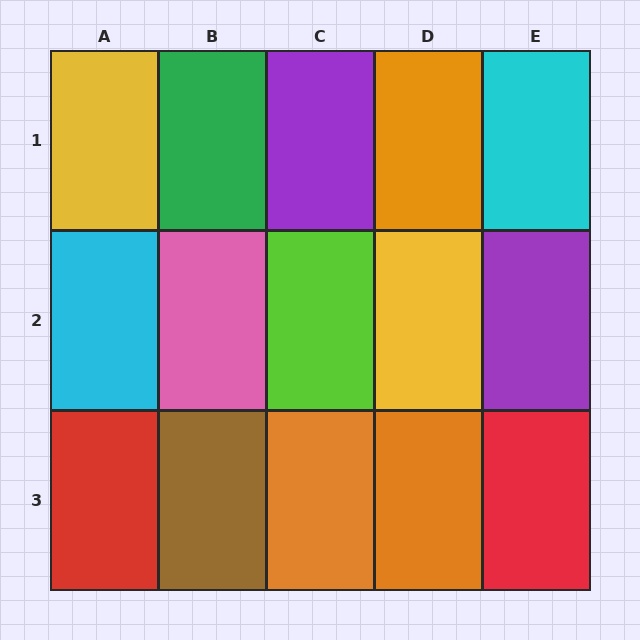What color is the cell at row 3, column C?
Orange.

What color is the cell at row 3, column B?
Brown.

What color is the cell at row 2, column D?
Yellow.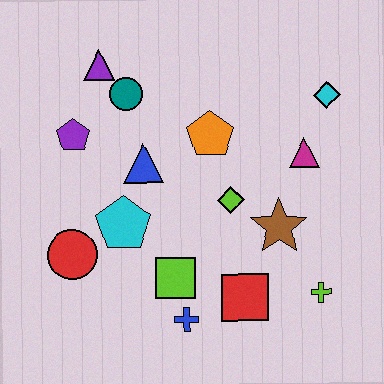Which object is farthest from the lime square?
The cyan diamond is farthest from the lime square.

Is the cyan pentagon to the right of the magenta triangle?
No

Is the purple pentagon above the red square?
Yes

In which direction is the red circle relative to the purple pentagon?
The red circle is below the purple pentagon.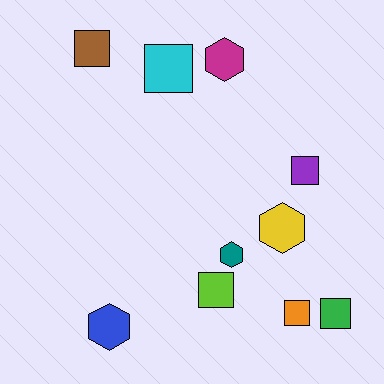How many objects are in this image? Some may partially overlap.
There are 10 objects.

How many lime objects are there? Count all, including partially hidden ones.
There is 1 lime object.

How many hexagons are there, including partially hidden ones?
There are 4 hexagons.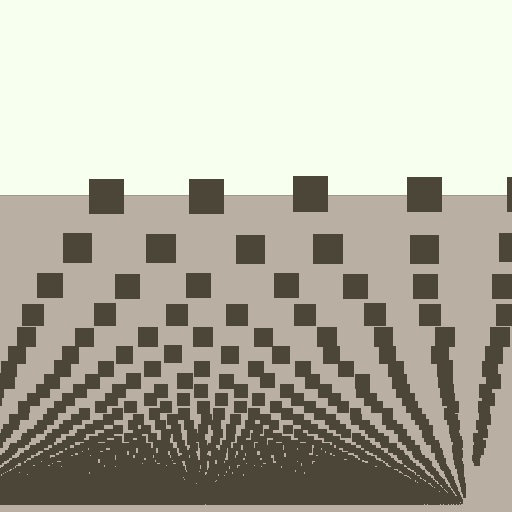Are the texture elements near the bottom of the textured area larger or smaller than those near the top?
Smaller. The gradient is inverted — elements near the bottom are smaller and denser.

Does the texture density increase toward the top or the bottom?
Density increases toward the bottom.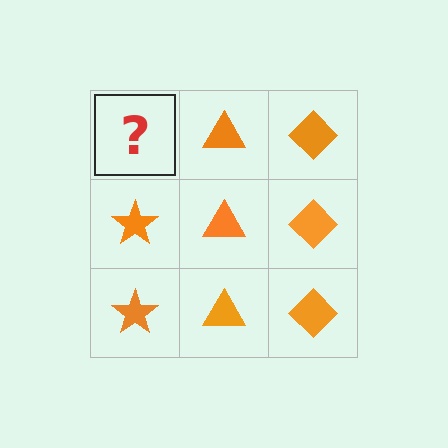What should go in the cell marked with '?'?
The missing cell should contain an orange star.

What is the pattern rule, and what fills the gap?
The rule is that each column has a consistent shape. The gap should be filled with an orange star.